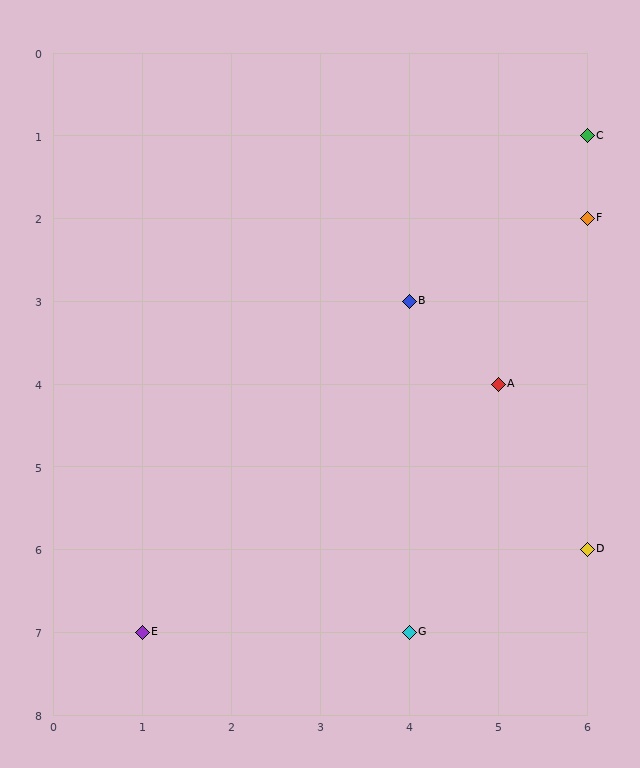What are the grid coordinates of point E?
Point E is at grid coordinates (1, 7).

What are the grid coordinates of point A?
Point A is at grid coordinates (5, 4).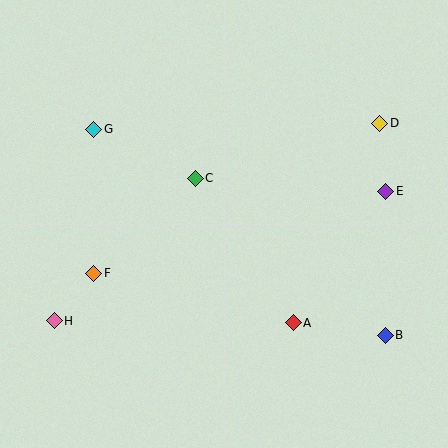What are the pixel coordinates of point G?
Point G is at (94, 129).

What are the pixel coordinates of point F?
Point F is at (94, 273).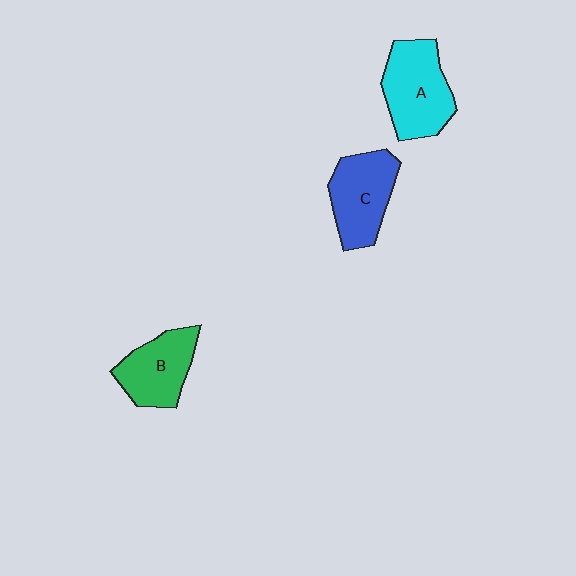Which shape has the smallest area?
Shape B (green).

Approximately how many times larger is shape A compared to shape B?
Approximately 1.2 times.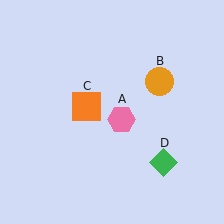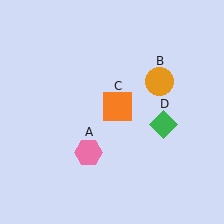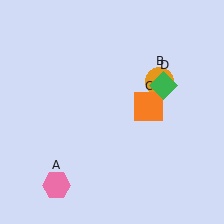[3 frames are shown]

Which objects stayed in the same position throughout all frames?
Orange circle (object B) remained stationary.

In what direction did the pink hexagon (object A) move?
The pink hexagon (object A) moved down and to the left.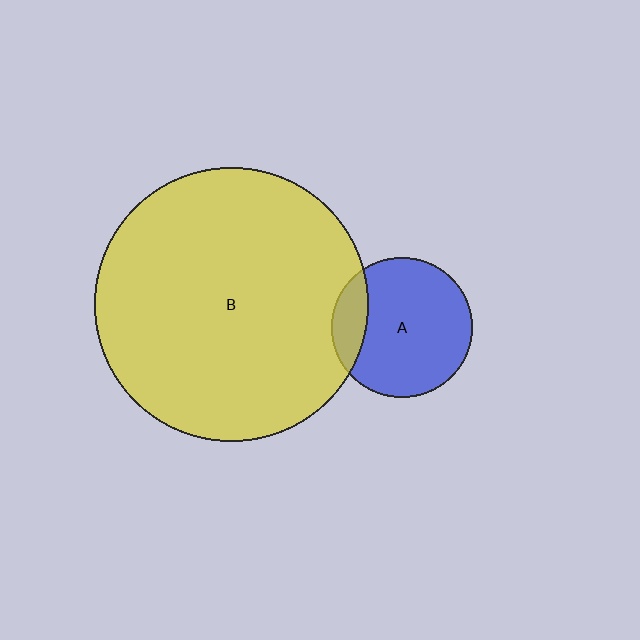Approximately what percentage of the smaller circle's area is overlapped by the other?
Approximately 15%.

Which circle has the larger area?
Circle B (yellow).